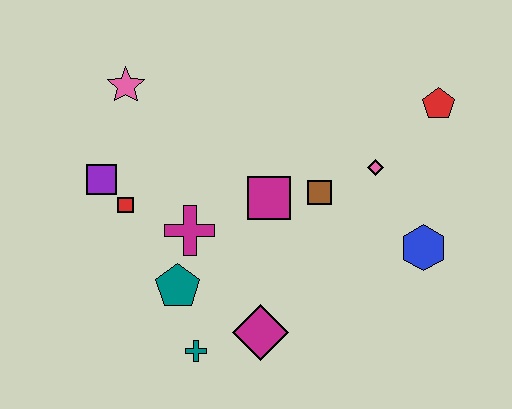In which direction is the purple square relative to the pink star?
The purple square is below the pink star.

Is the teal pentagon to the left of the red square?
No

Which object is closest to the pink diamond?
The brown square is closest to the pink diamond.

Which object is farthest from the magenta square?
The red pentagon is farthest from the magenta square.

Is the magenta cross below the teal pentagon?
No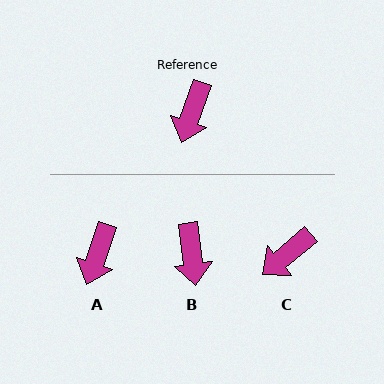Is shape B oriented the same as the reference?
No, it is off by about 26 degrees.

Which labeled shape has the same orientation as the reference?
A.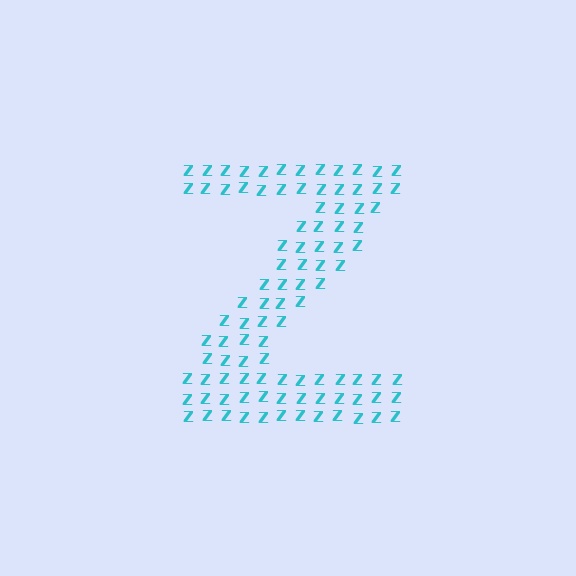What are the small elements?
The small elements are letter Z's.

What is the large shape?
The large shape is the letter Z.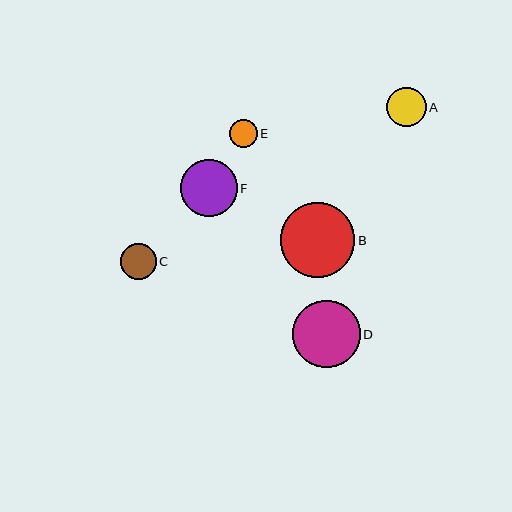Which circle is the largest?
Circle B is the largest with a size of approximately 75 pixels.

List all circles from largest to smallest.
From largest to smallest: B, D, F, A, C, E.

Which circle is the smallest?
Circle E is the smallest with a size of approximately 28 pixels.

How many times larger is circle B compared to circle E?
Circle B is approximately 2.7 times the size of circle E.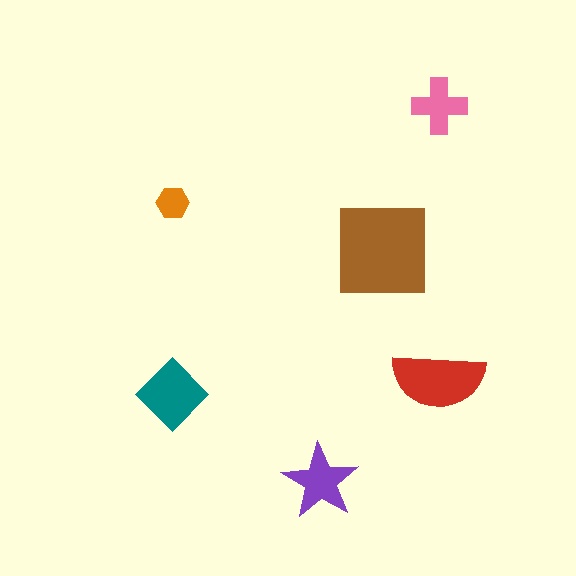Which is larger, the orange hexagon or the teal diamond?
The teal diamond.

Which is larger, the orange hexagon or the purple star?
The purple star.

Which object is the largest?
The brown square.